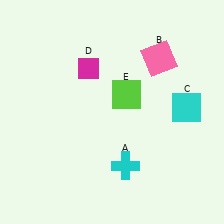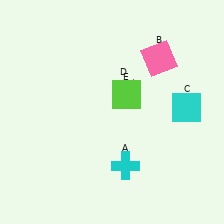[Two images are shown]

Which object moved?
The magenta diamond (D) moved right.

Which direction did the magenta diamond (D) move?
The magenta diamond (D) moved right.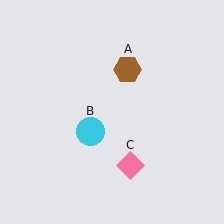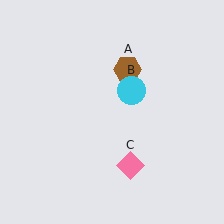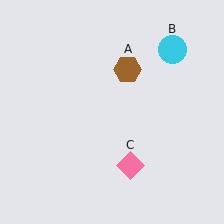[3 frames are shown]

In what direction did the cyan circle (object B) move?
The cyan circle (object B) moved up and to the right.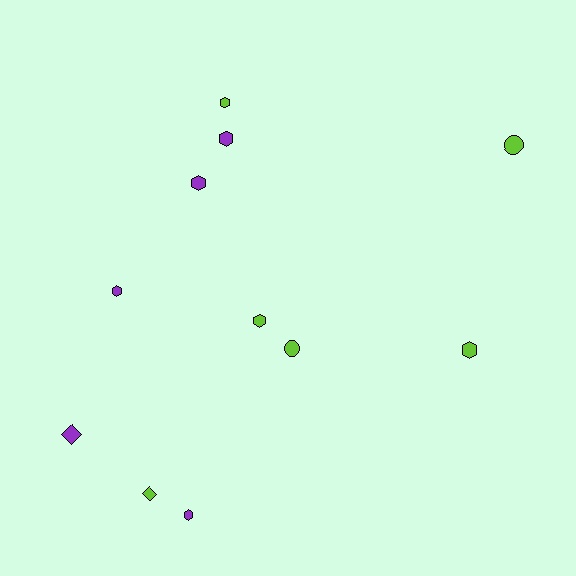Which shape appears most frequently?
Hexagon, with 7 objects.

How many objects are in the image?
There are 11 objects.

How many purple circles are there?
There are no purple circles.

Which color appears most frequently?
Lime, with 6 objects.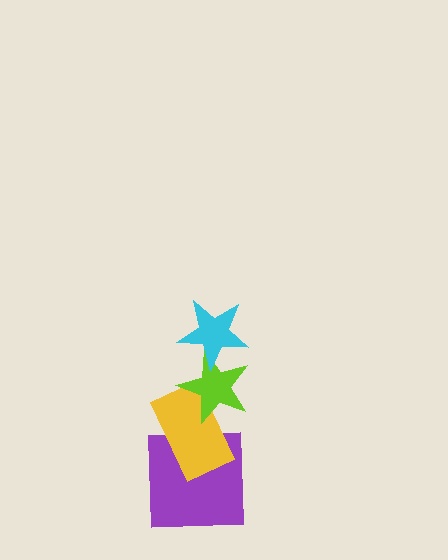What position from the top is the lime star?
The lime star is 2nd from the top.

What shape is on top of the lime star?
The cyan star is on top of the lime star.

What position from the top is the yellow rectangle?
The yellow rectangle is 3rd from the top.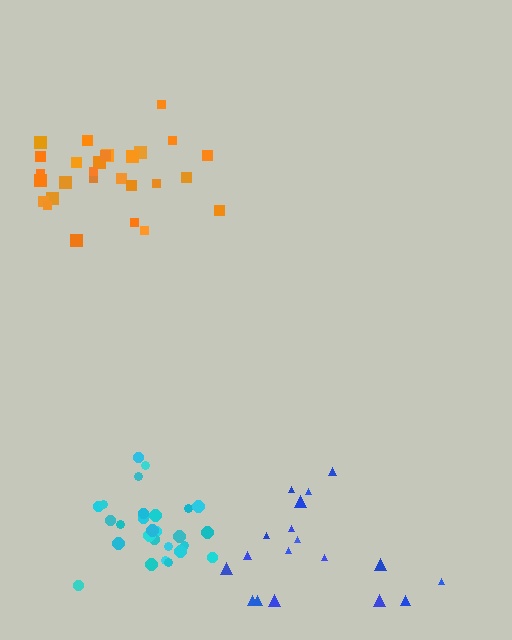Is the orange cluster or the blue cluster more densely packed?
Orange.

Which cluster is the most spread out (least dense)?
Blue.